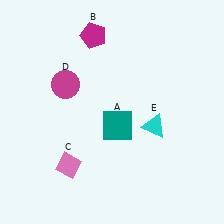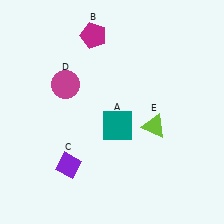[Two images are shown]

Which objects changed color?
C changed from pink to purple. E changed from cyan to lime.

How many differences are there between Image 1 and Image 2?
There are 2 differences between the two images.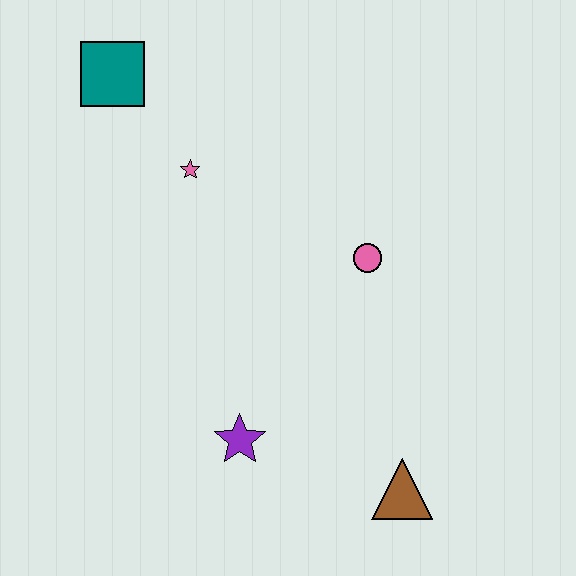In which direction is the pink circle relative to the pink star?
The pink circle is to the right of the pink star.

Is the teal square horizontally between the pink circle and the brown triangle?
No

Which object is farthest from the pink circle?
The teal square is farthest from the pink circle.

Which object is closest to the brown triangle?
The purple star is closest to the brown triangle.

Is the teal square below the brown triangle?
No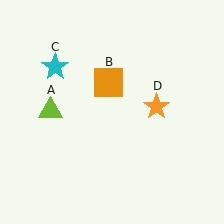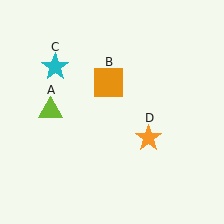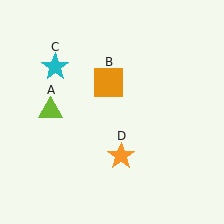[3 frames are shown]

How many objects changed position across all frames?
1 object changed position: orange star (object D).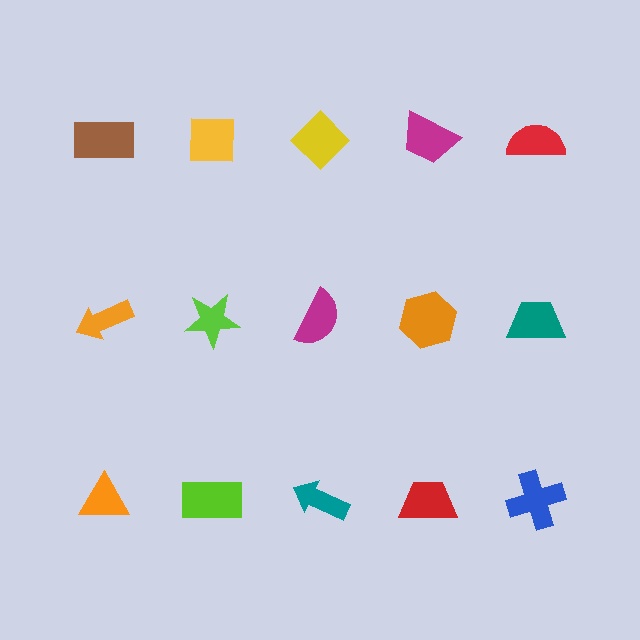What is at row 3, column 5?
A blue cross.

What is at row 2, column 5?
A teal trapezoid.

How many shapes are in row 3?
5 shapes.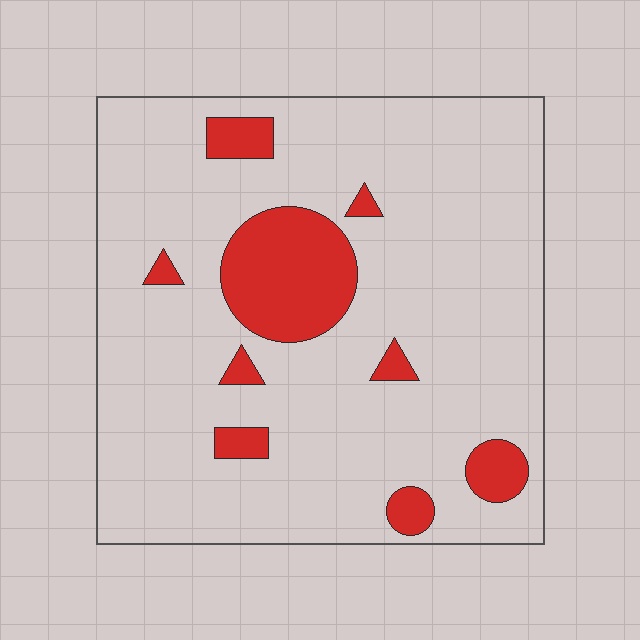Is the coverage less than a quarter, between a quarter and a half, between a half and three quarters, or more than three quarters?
Less than a quarter.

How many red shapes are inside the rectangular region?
9.